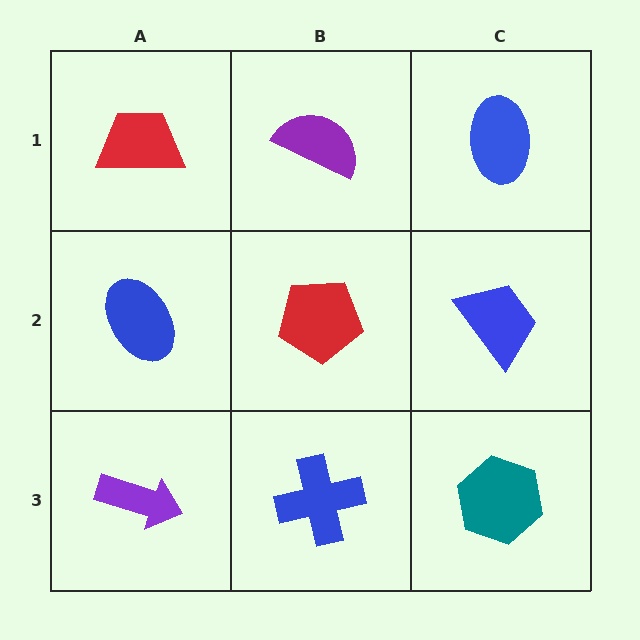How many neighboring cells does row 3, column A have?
2.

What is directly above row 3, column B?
A red pentagon.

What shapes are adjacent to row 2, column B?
A purple semicircle (row 1, column B), a blue cross (row 3, column B), a blue ellipse (row 2, column A), a blue trapezoid (row 2, column C).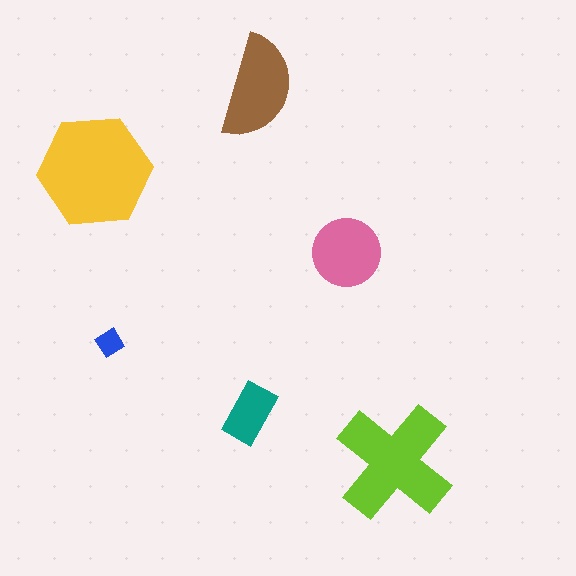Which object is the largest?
The yellow hexagon.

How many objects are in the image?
There are 6 objects in the image.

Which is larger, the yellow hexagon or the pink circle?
The yellow hexagon.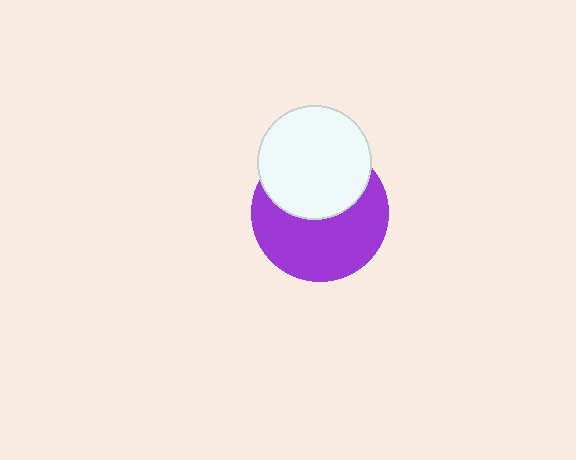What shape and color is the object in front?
The object in front is a white circle.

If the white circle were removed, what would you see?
You would see the complete purple circle.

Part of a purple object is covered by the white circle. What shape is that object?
It is a circle.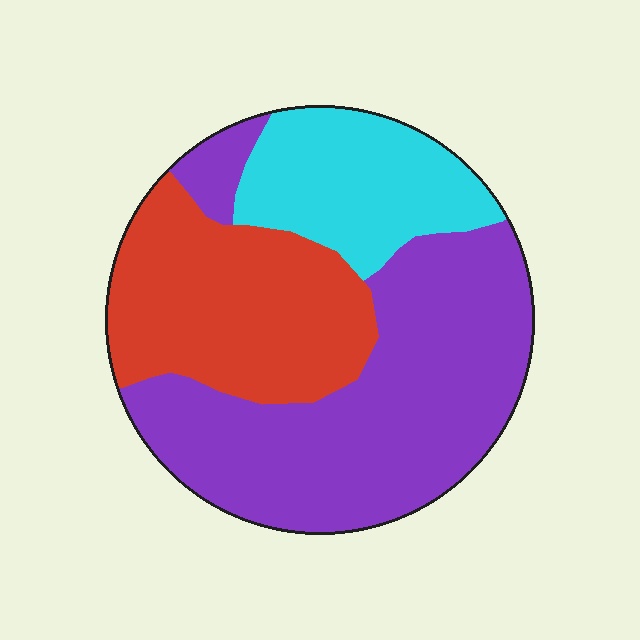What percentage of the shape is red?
Red takes up about one third (1/3) of the shape.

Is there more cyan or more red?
Red.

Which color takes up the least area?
Cyan, at roughly 20%.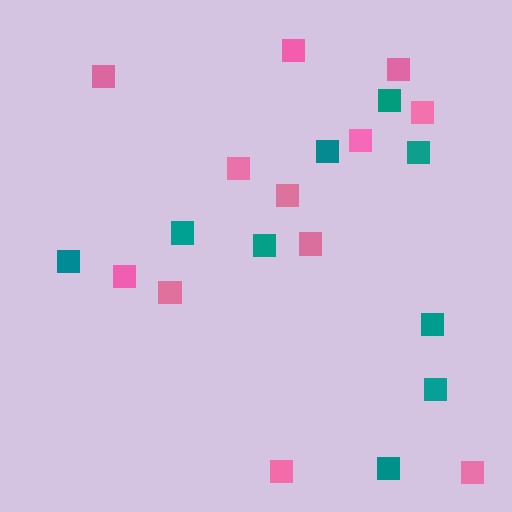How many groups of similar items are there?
There are 2 groups: one group of pink squares (12) and one group of teal squares (9).